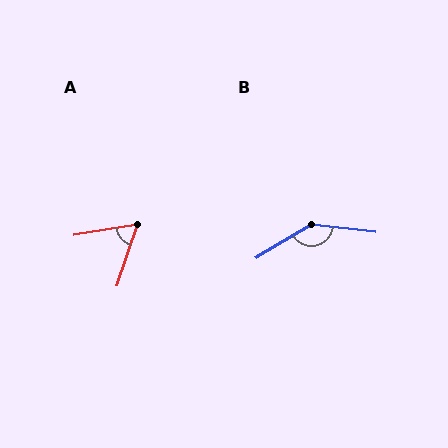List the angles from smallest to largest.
A (61°), B (142°).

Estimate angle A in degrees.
Approximately 61 degrees.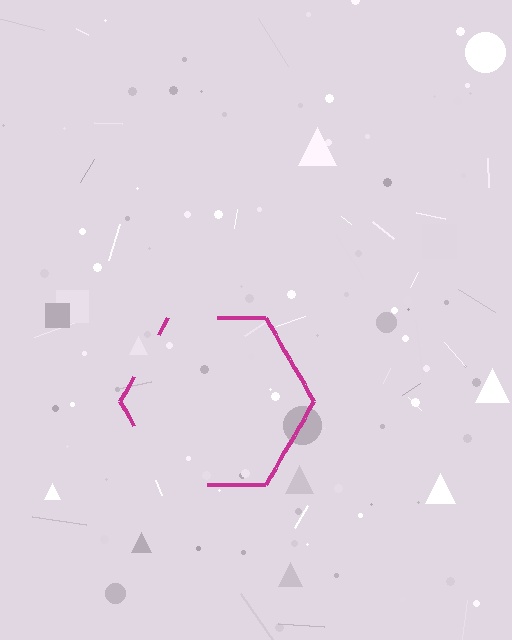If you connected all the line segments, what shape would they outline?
They would outline a hexagon.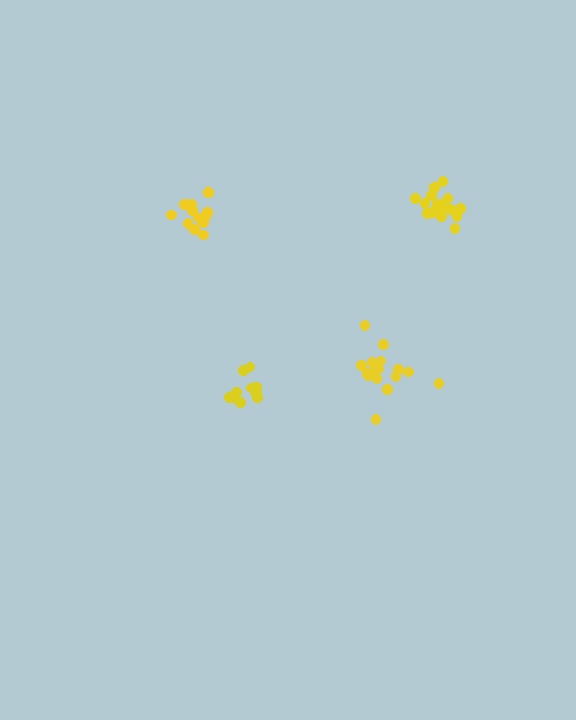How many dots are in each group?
Group 1: 12 dots, Group 2: 11 dots, Group 3: 17 dots, Group 4: 16 dots (56 total).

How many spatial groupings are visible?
There are 4 spatial groupings.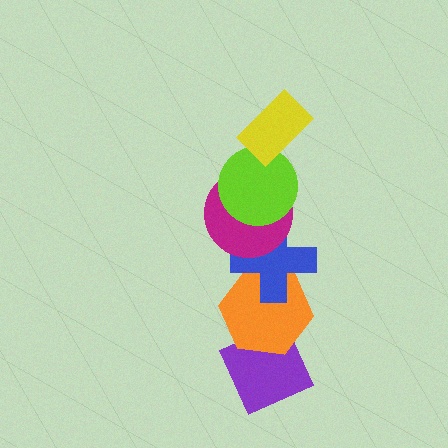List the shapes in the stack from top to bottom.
From top to bottom: the yellow rectangle, the lime circle, the magenta circle, the blue cross, the orange hexagon, the purple diamond.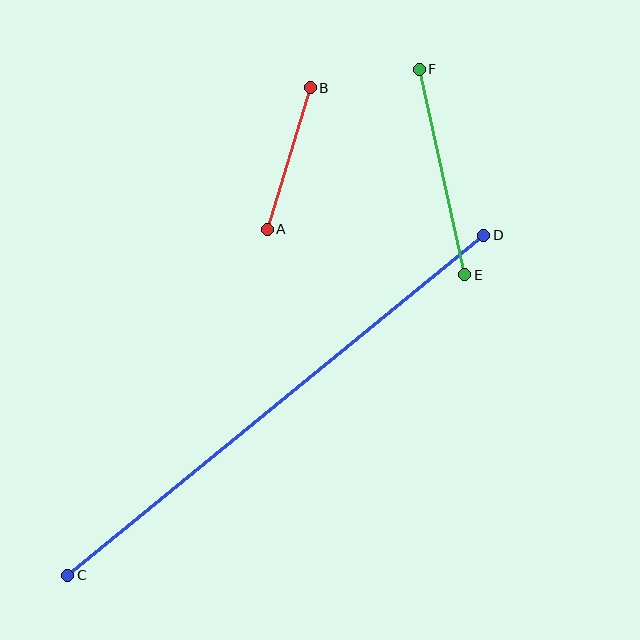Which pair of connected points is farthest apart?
Points C and D are farthest apart.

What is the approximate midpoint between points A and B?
The midpoint is at approximately (289, 159) pixels.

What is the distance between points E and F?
The distance is approximately 211 pixels.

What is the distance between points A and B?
The distance is approximately 148 pixels.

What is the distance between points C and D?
The distance is approximately 537 pixels.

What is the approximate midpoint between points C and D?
The midpoint is at approximately (276, 405) pixels.